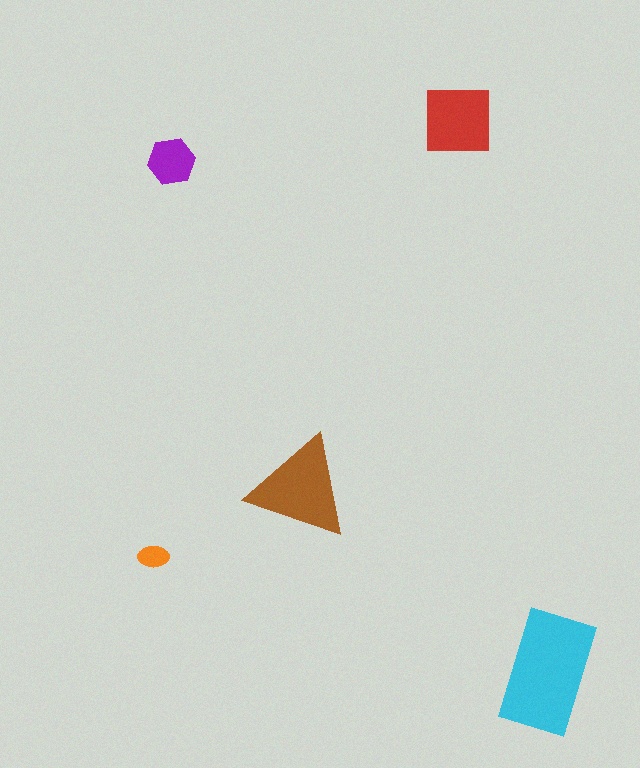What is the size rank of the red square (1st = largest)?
3rd.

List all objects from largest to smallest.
The cyan rectangle, the brown triangle, the red square, the purple hexagon, the orange ellipse.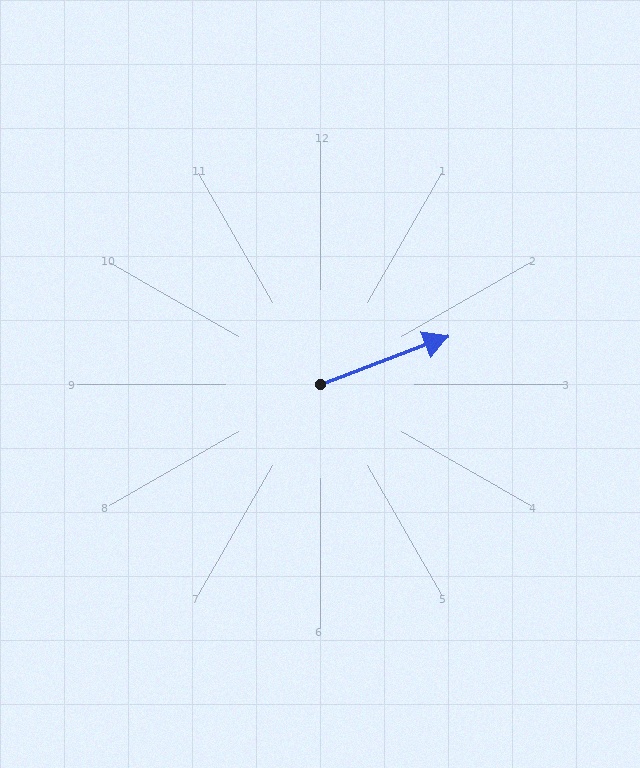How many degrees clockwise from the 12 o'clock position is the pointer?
Approximately 69 degrees.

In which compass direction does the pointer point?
East.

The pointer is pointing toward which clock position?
Roughly 2 o'clock.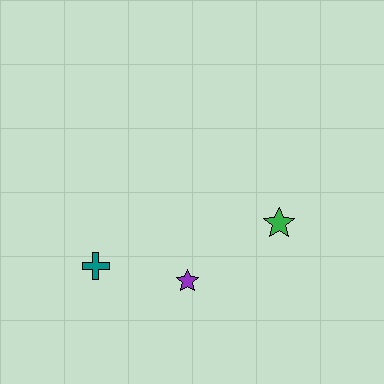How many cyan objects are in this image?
There are no cyan objects.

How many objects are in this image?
There are 3 objects.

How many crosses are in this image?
There is 1 cross.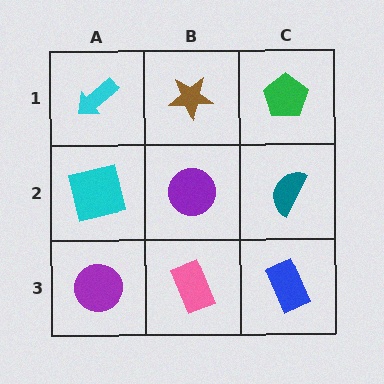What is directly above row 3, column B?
A purple circle.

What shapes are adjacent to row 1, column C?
A teal semicircle (row 2, column C), a brown star (row 1, column B).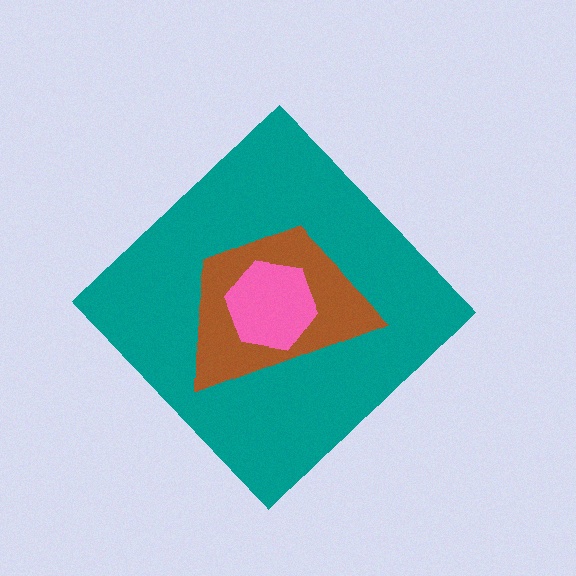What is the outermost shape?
The teal diamond.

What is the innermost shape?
The pink hexagon.